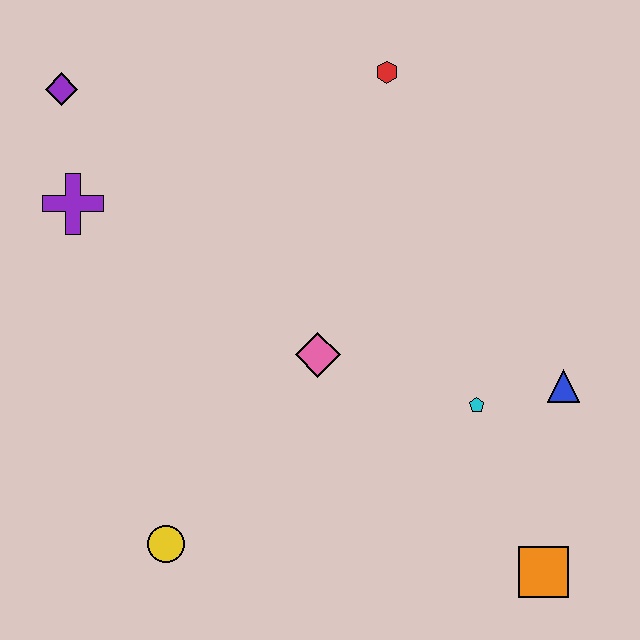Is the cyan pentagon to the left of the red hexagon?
No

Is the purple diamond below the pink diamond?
No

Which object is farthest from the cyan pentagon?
The purple diamond is farthest from the cyan pentagon.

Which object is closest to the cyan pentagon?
The blue triangle is closest to the cyan pentagon.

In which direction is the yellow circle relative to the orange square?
The yellow circle is to the left of the orange square.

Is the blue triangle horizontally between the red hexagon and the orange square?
No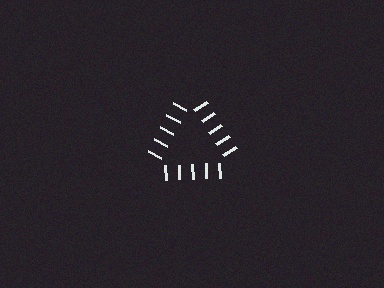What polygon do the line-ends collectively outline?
An illusory triangle — the line segments terminate on its edges but no continuous stroke is drawn.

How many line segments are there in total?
15 — 5 along each of the 3 edges.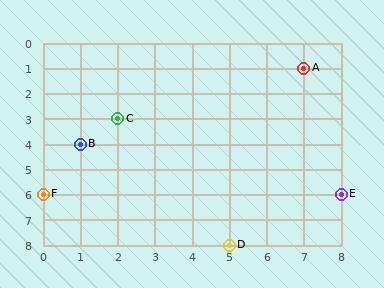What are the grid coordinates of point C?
Point C is at grid coordinates (2, 3).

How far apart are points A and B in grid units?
Points A and B are 6 columns and 3 rows apart (about 6.7 grid units diagonally).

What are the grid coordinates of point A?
Point A is at grid coordinates (7, 1).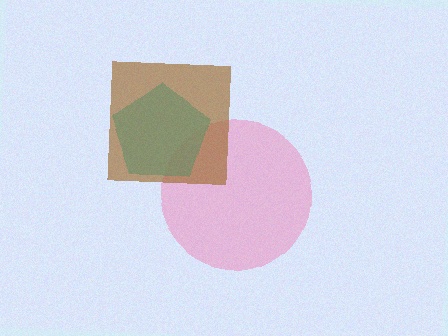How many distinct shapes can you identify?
There are 3 distinct shapes: a pink circle, a cyan pentagon, a brown square.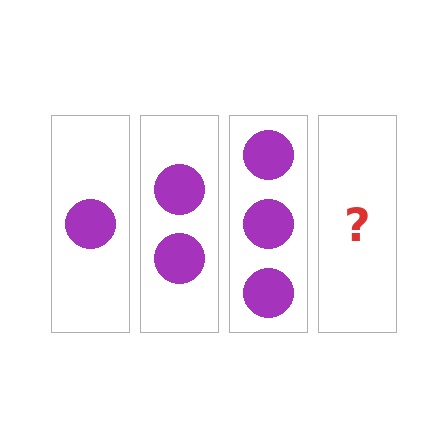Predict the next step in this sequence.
The next step is 4 circles.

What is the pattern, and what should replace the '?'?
The pattern is that each step adds one more circle. The '?' should be 4 circles.